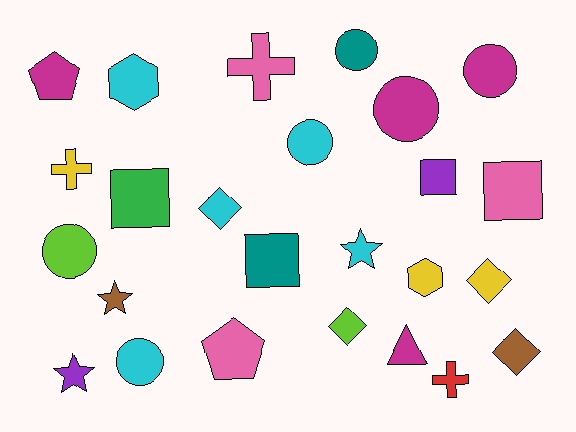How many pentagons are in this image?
There are 2 pentagons.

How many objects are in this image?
There are 25 objects.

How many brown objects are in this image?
There are 2 brown objects.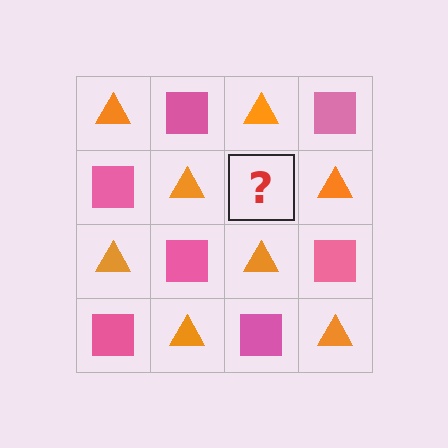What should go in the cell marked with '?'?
The missing cell should contain a pink square.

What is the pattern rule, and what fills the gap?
The rule is that it alternates orange triangle and pink square in a checkerboard pattern. The gap should be filled with a pink square.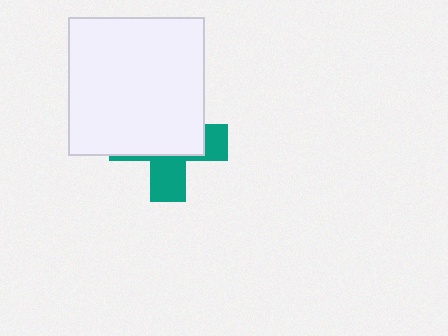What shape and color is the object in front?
The object in front is a white rectangle.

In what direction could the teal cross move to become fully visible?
The teal cross could move down. That would shift it out from behind the white rectangle entirely.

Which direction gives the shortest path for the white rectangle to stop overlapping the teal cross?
Moving up gives the shortest separation.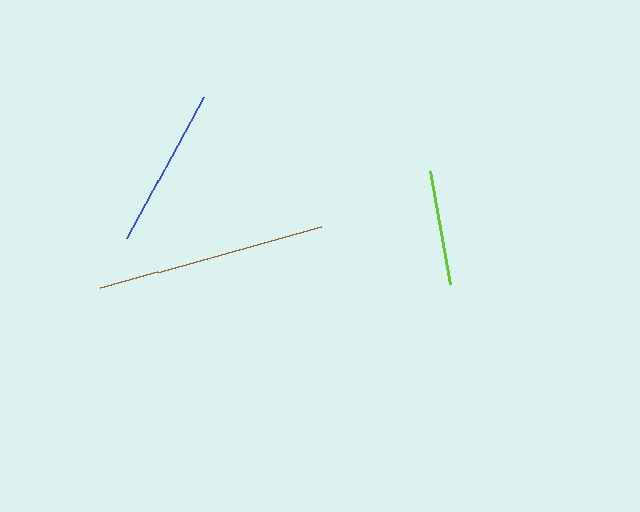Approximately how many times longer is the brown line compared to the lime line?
The brown line is approximately 2.0 times the length of the lime line.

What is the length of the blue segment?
The blue segment is approximately 161 pixels long.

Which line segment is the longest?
The brown line is the longest at approximately 229 pixels.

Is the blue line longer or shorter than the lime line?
The blue line is longer than the lime line.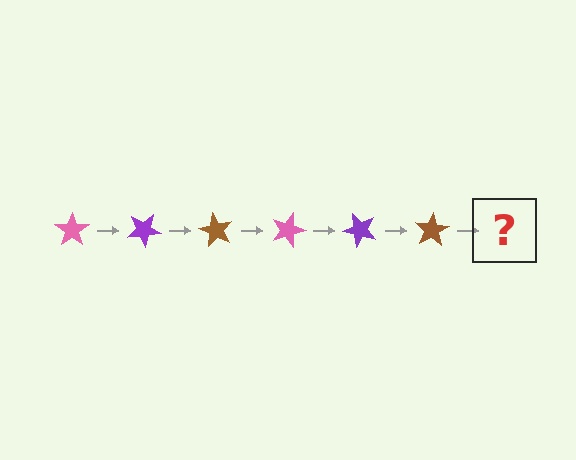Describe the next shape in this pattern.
It should be a pink star, rotated 180 degrees from the start.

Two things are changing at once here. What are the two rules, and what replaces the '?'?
The two rules are that it rotates 30 degrees each step and the color cycles through pink, purple, and brown. The '?' should be a pink star, rotated 180 degrees from the start.